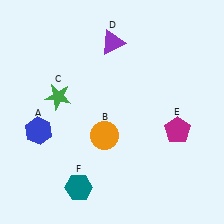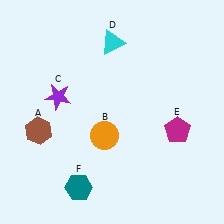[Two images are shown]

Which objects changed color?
A changed from blue to brown. C changed from green to purple. D changed from purple to cyan.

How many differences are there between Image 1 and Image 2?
There are 3 differences between the two images.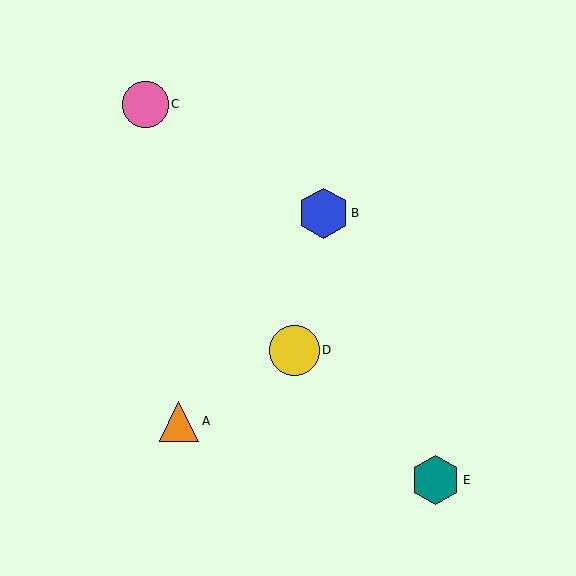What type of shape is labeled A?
Shape A is an orange triangle.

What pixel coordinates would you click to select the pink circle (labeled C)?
Click at (145, 104) to select the pink circle C.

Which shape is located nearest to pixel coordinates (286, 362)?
The yellow circle (labeled D) at (294, 350) is nearest to that location.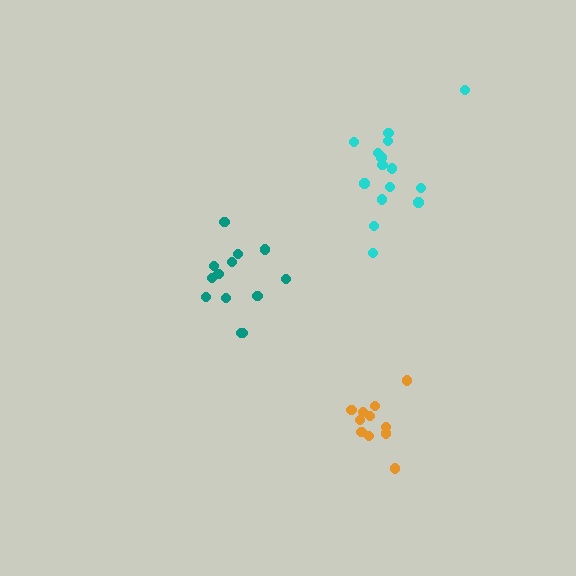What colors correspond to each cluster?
The clusters are colored: cyan, orange, teal.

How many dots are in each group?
Group 1: 15 dots, Group 2: 11 dots, Group 3: 13 dots (39 total).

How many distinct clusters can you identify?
There are 3 distinct clusters.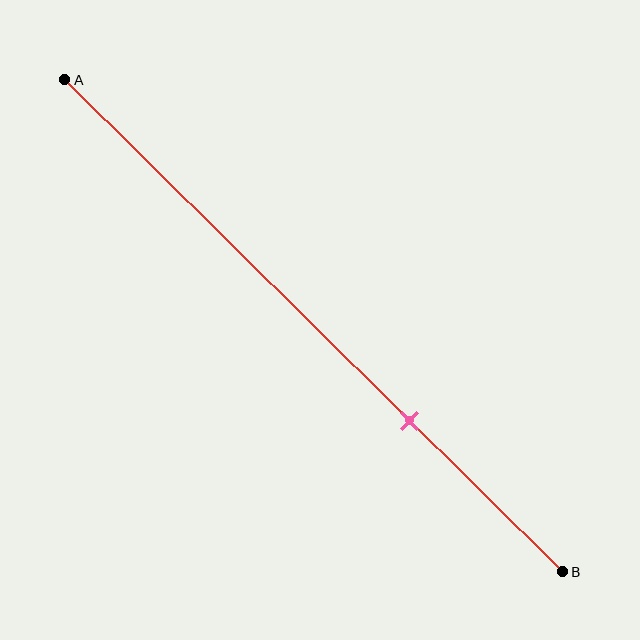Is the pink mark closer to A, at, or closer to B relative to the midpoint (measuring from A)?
The pink mark is closer to point B than the midpoint of segment AB.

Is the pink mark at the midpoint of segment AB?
No, the mark is at about 70% from A, not at the 50% midpoint.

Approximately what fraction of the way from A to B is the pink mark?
The pink mark is approximately 70% of the way from A to B.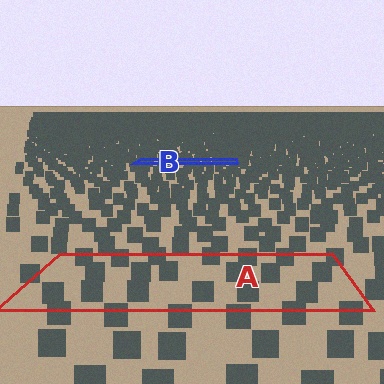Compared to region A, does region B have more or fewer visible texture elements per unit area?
Region B has more texture elements per unit area — they are packed more densely because it is farther away.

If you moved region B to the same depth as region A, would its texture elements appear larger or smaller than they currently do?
They would appear larger. At a closer depth, the same texture elements are projected at a bigger on-screen size.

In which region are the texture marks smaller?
The texture marks are smaller in region B, because it is farther away.